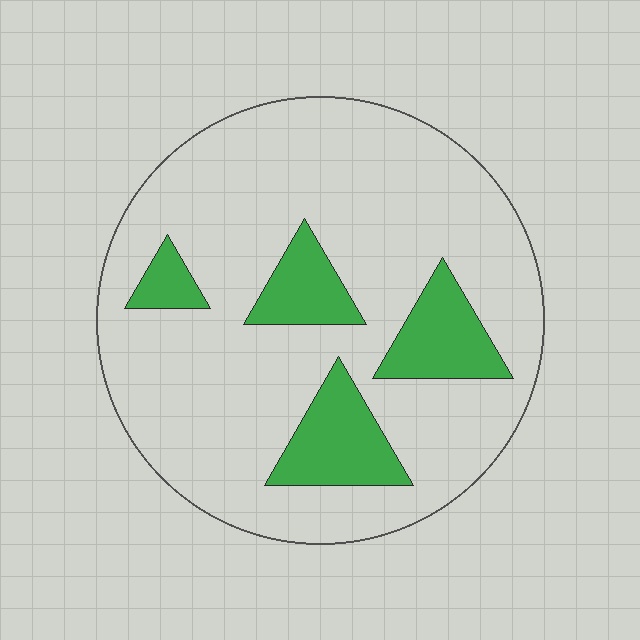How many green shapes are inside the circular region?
4.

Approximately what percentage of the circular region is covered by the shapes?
Approximately 20%.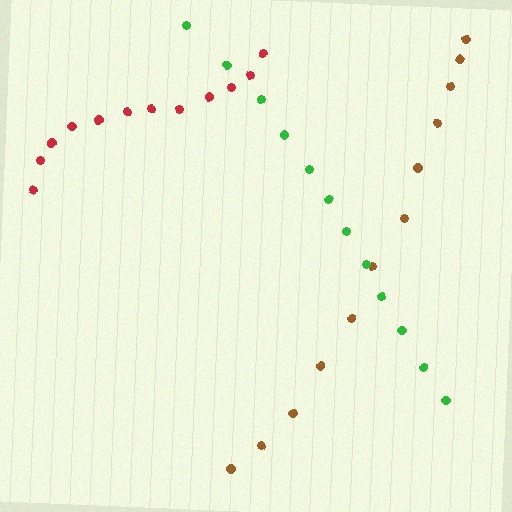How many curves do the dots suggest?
There are 3 distinct paths.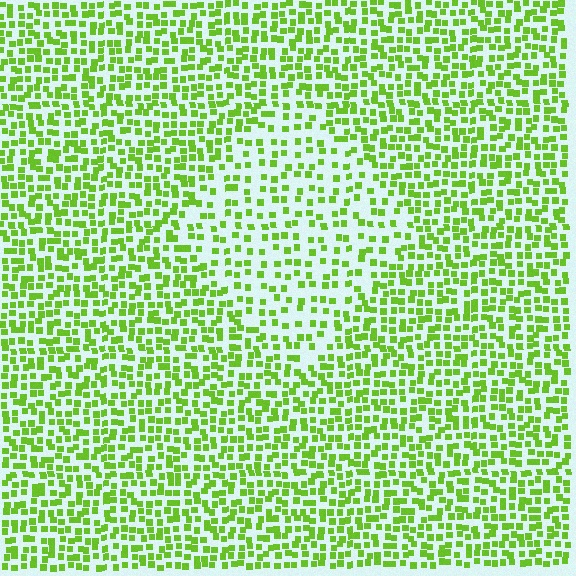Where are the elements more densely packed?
The elements are more densely packed outside the diamond boundary.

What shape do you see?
I see a diamond.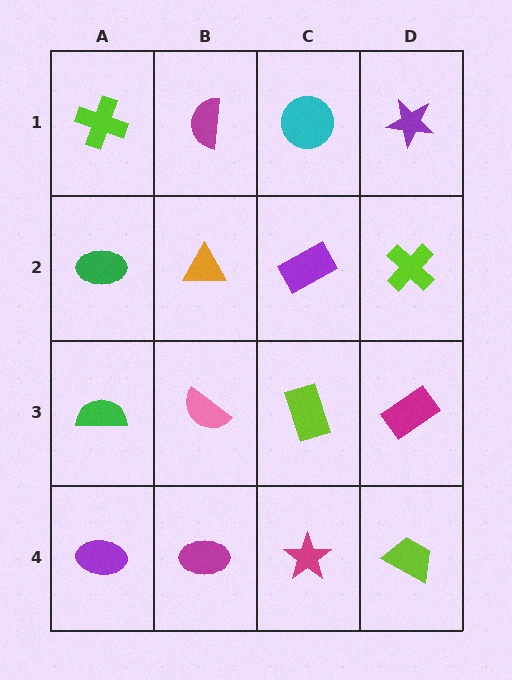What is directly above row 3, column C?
A purple rectangle.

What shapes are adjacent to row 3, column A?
A green ellipse (row 2, column A), a purple ellipse (row 4, column A), a pink semicircle (row 3, column B).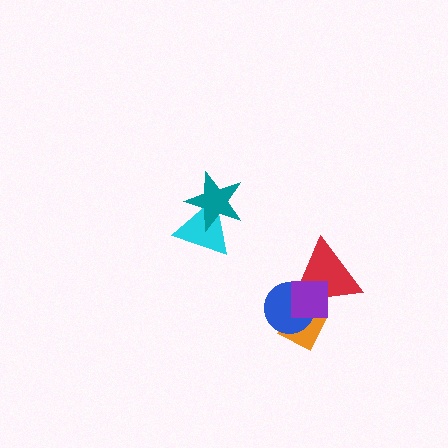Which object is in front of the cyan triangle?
The teal star is in front of the cyan triangle.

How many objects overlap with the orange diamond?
3 objects overlap with the orange diamond.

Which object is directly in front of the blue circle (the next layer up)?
The red triangle is directly in front of the blue circle.